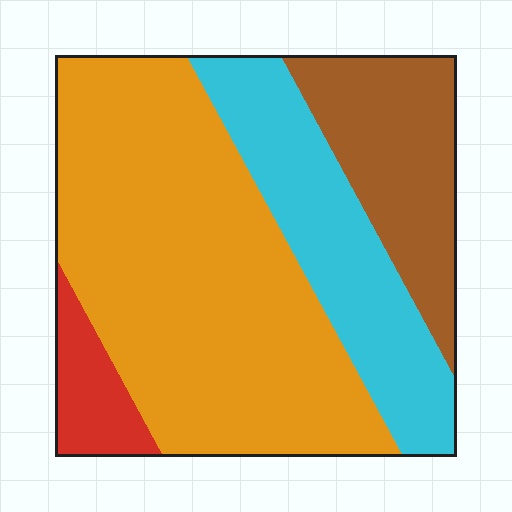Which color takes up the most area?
Orange, at roughly 55%.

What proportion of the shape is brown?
Brown covers around 20% of the shape.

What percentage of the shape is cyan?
Cyan covers 22% of the shape.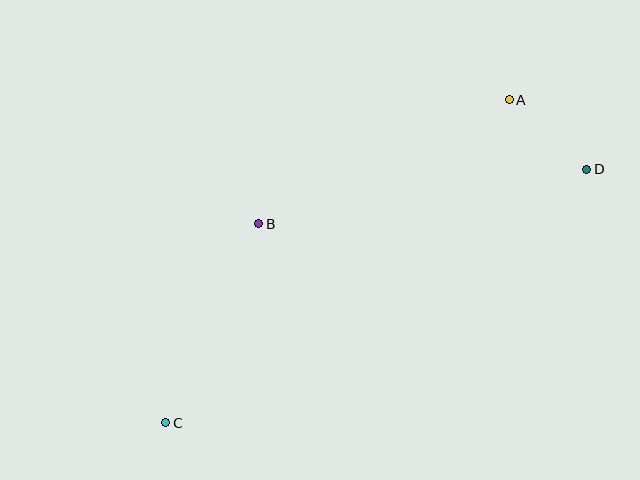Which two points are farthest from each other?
Points C and D are farthest from each other.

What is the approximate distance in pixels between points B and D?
The distance between B and D is approximately 332 pixels.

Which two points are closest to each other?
Points A and D are closest to each other.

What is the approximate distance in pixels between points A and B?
The distance between A and B is approximately 280 pixels.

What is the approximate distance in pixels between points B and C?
The distance between B and C is approximately 220 pixels.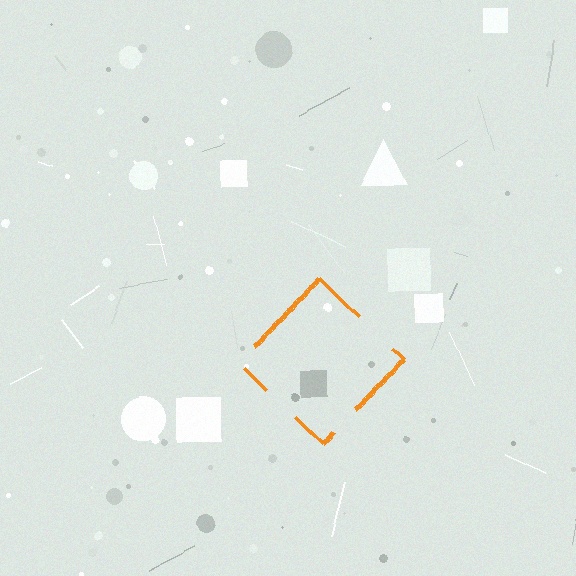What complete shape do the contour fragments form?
The contour fragments form a diamond.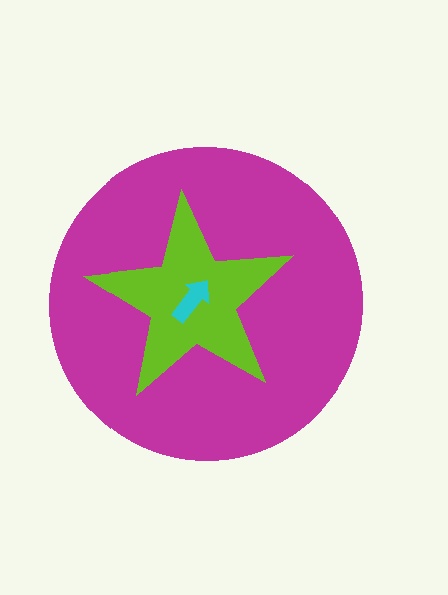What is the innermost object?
The cyan arrow.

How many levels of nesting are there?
3.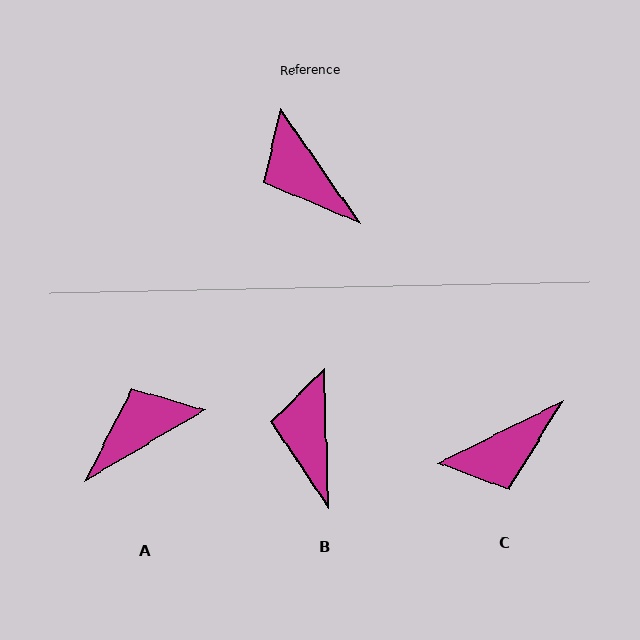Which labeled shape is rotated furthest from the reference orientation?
A, about 94 degrees away.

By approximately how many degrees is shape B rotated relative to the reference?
Approximately 33 degrees clockwise.